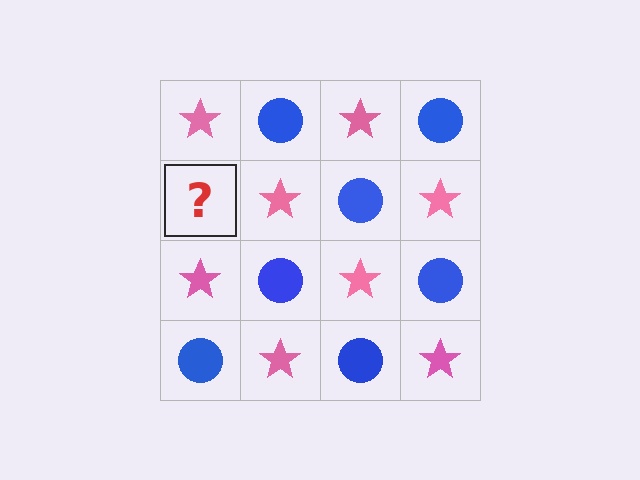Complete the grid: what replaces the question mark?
The question mark should be replaced with a blue circle.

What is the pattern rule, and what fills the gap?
The rule is that it alternates pink star and blue circle in a checkerboard pattern. The gap should be filled with a blue circle.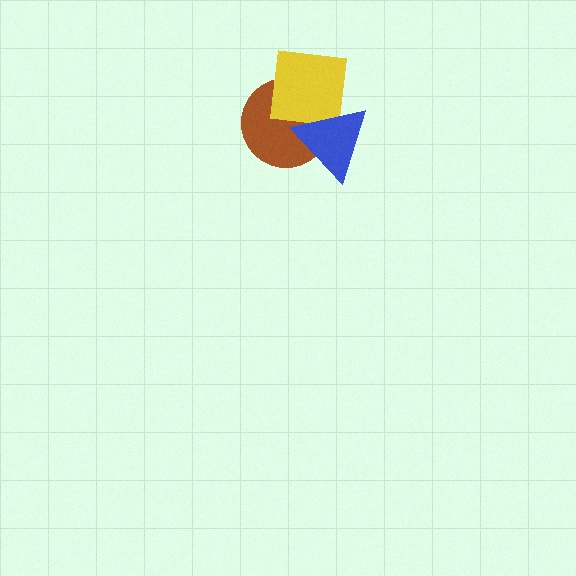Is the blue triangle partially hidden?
No, no other shape covers it.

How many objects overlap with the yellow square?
2 objects overlap with the yellow square.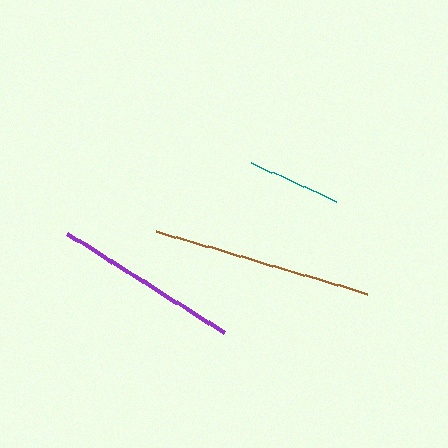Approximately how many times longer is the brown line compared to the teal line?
The brown line is approximately 2.4 times the length of the teal line.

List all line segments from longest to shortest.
From longest to shortest: brown, purple, teal.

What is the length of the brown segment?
The brown segment is approximately 220 pixels long.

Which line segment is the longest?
The brown line is the longest at approximately 220 pixels.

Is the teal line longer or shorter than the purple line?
The purple line is longer than the teal line.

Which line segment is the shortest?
The teal line is the shortest at approximately 93 pixels.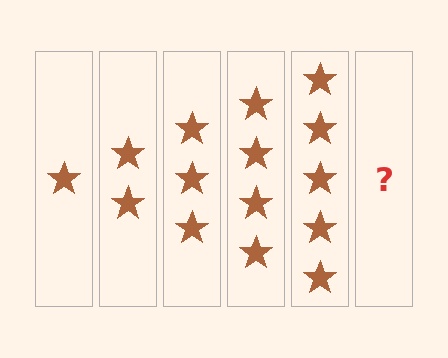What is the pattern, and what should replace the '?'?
The pattern is that each step adds one more star. The '?' should be 6 stars.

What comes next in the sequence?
The next element should be 6 stars.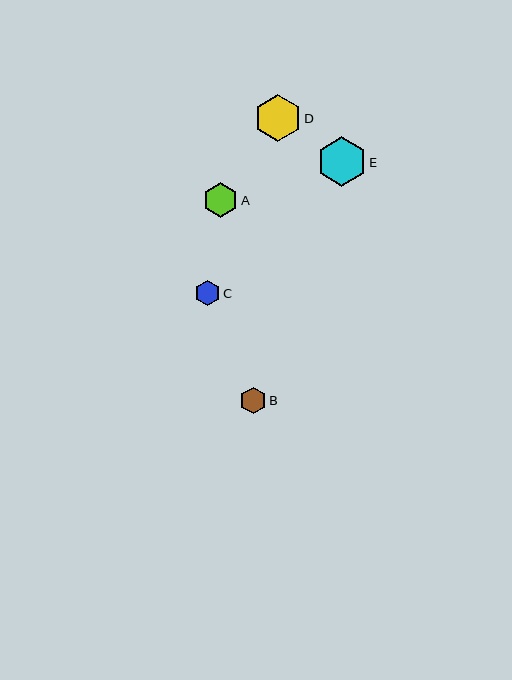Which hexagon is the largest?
Hexagon E is the largest with a size of approximately 49 pixels.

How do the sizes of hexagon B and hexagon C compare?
Hexagon B and hexagon C are approximately the same size.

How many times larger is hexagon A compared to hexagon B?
Hexagon A is approximately 1.3 times the size of hexagon B.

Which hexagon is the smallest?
Hexagon C is the smallest with a size of approximately 26 pixels.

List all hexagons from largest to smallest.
From largest to smallest: E, D, A, B, C.